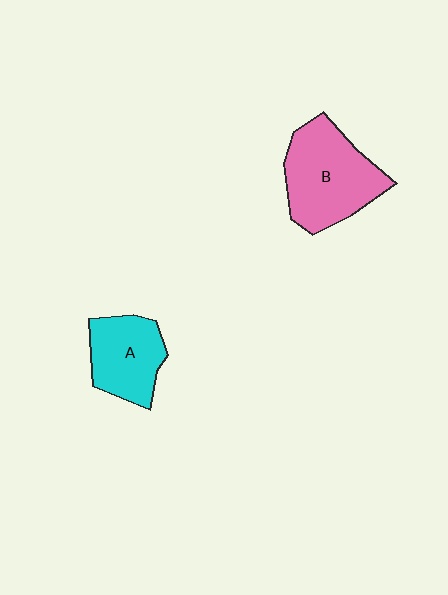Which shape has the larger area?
Shape B (pink).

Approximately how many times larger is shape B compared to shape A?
Approximately 1.4 times.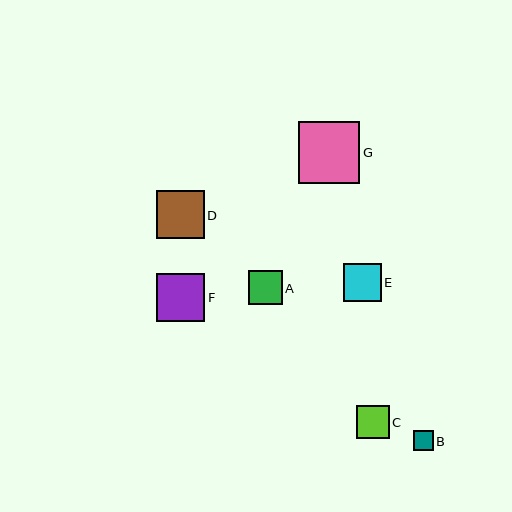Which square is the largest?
Square G is the largest with a size of approximately 62 pixels.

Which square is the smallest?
Square B is the smallest with a size of approximately 20 pixels.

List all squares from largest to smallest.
From largest to smallest: G, F, D, E, A, C, B.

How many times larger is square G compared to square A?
Square G is approximately 1.8 times the size of square A.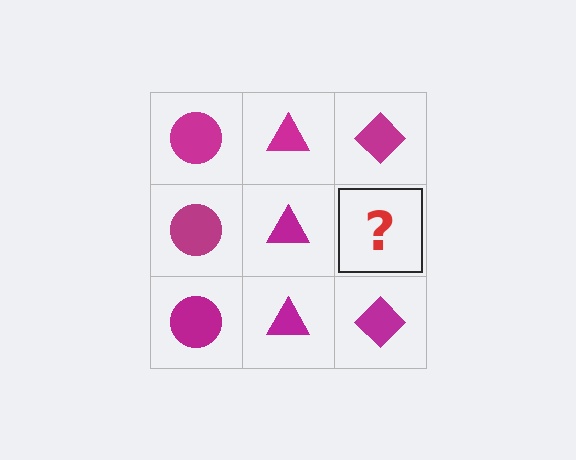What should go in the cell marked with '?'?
The missing cell should contain a magenta diamond.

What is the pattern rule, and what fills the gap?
The rule is that each column has a consistent shape. The gap should be filled with a magenta diamond.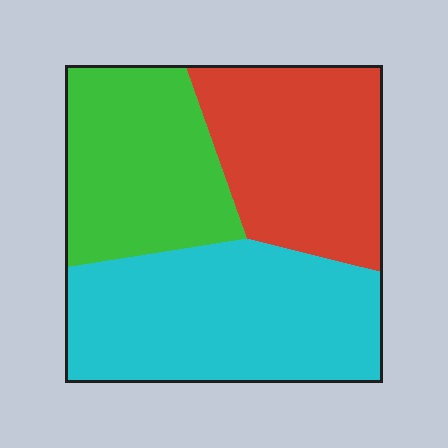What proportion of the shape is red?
Red covers 31% of the shape.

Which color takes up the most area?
Cyan, at roughly 40%.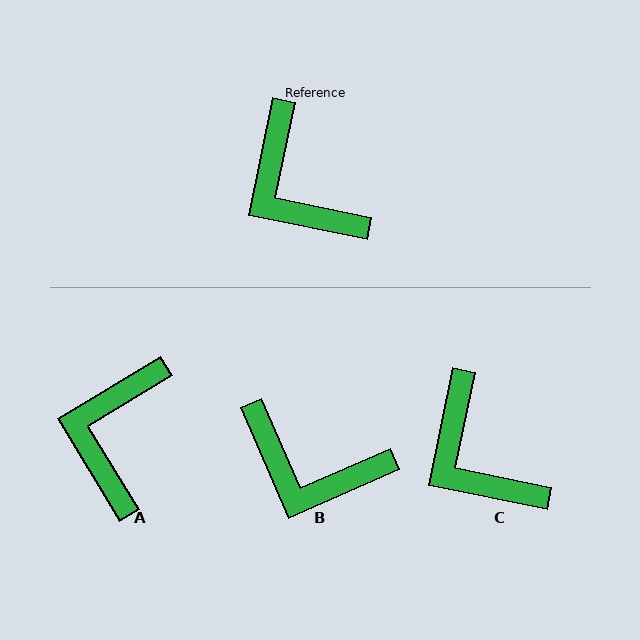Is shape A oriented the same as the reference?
No, it is off by about 47 degrees.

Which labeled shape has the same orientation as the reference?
C.